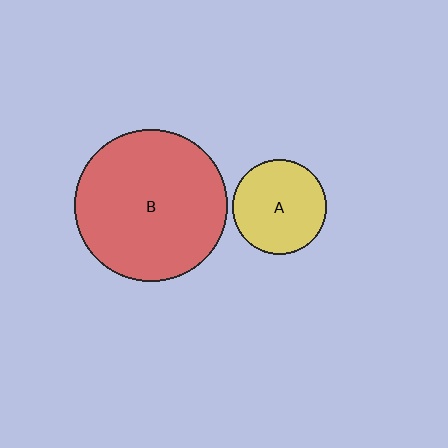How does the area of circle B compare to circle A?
Approximately 2.6 times.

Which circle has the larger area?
Circle B (red).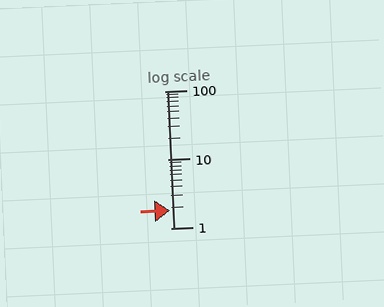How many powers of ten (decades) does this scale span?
The scale spans 2 decades, from 1 to 100.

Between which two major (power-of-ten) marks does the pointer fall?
The pointer is between 1 and 10.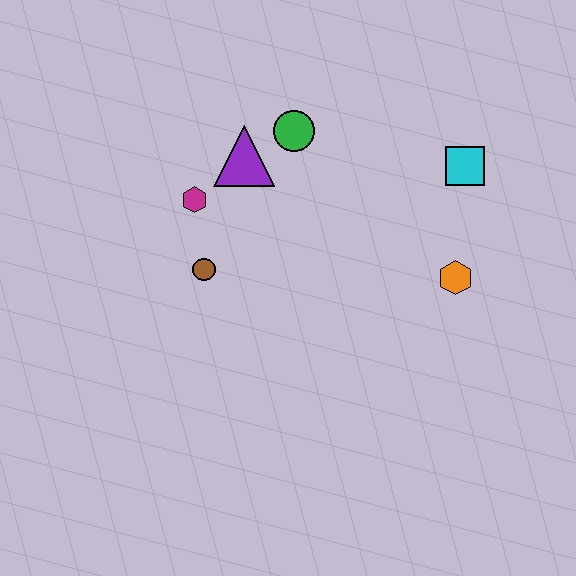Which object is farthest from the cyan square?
The brown circle is farthest from the cyan square.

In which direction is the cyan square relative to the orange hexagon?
The cyan square is above the orange hexagon.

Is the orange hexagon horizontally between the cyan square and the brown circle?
Yes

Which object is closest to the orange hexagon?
The cyan square is closest to the orange hexagon.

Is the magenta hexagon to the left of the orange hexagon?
Yes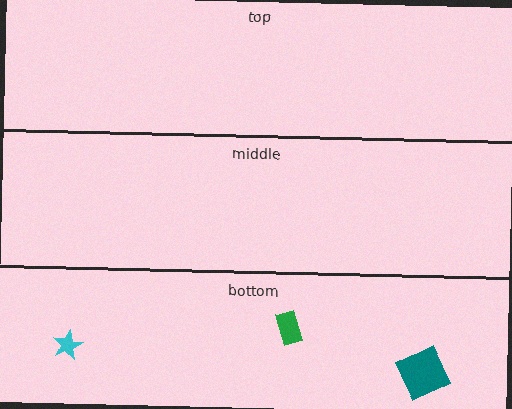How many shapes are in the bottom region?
3.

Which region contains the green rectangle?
The bottom region.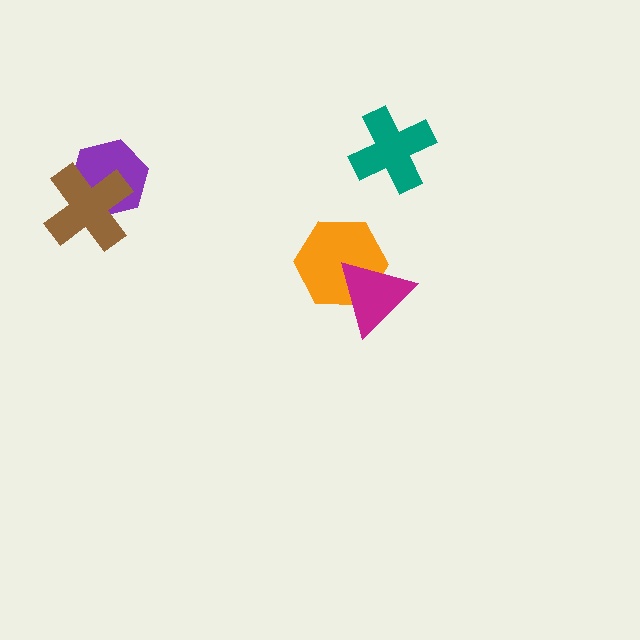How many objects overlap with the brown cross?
1 object overlaps with the brown cross.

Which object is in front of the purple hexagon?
The brown cross is in front of the purple hexagon.